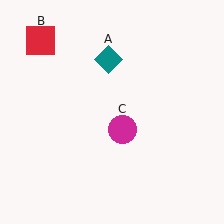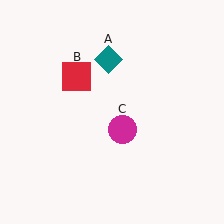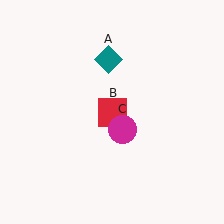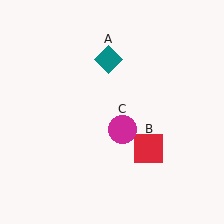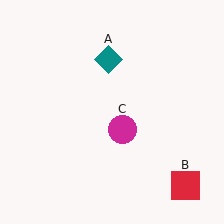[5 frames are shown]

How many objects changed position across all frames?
1 object changed position: red square (object B).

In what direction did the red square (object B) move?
The red square (object B) moved down and to the right.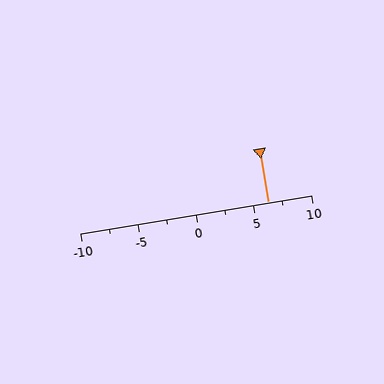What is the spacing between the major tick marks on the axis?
The major ticks are spaced 5 apart.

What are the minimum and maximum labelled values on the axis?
The axis runs from -10 to 10.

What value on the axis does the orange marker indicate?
The marker indicates approximately 6.2.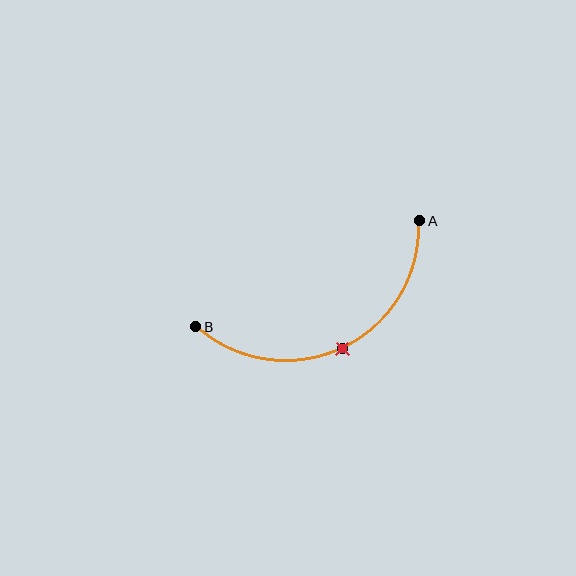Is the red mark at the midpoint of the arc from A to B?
Yes. The red mark lies on the arc at equal arc-length from both A and B — it is the arc midpoint.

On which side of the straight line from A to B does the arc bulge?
The arc bulges below the straight line connecting A and B.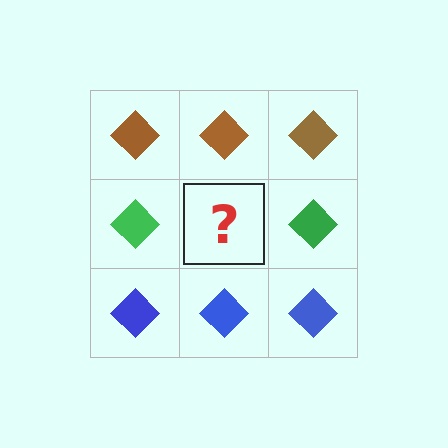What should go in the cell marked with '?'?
The missing cell should contain a green diamond.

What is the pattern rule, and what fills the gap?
The rule is that each row has a consistent color. The gap should be filled with a green diamond.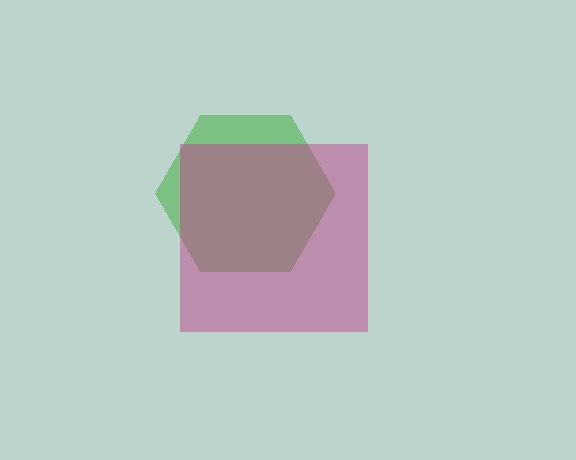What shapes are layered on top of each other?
The layered shapes are: a green hexagon, a magenta square.